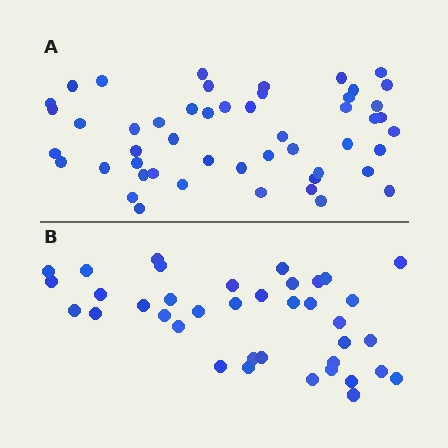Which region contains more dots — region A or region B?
Region A (the top region) has more dots.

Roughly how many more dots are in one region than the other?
Region A has roughly 12 or so more dots than region B.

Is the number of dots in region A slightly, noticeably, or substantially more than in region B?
Region A has noticeably more, but not dramatically so. The ratio is roughly 1.3 to 1.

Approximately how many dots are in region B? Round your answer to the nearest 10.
About 40 dots. (The exact count is 38, which rounds to 40.)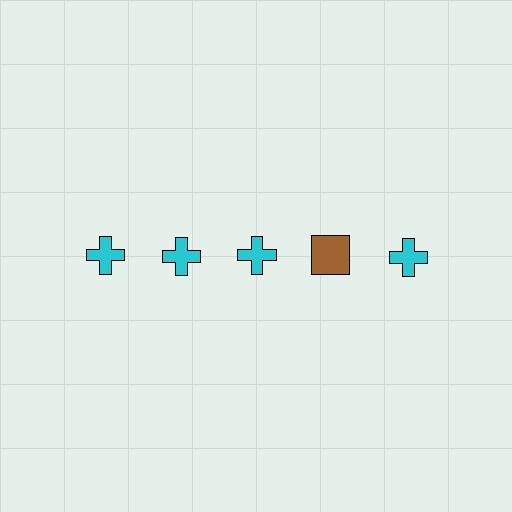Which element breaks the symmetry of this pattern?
The brown square in the top row, second from right column breaks the symmetry. All other shapes are cyan crosses.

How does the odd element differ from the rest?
It differs in both color (brown instead of cyan) and shape (square instead of cross).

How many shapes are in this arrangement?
There are 5 shapes arranged in a grid pattern.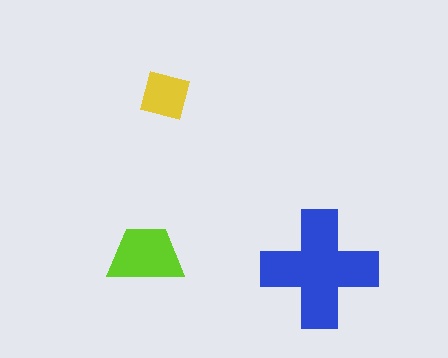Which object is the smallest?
The yellow square.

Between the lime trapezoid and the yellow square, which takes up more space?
The lime trapezoid.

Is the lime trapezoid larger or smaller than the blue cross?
Smaller.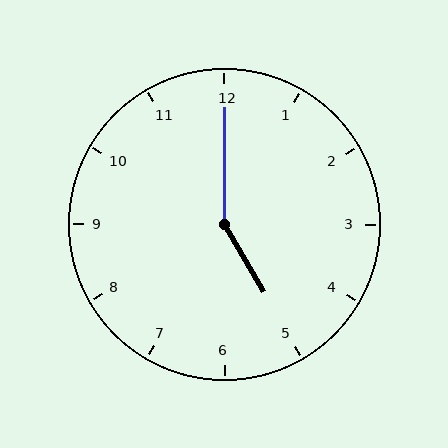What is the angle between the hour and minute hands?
Approximately 150 degrees.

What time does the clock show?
5:00.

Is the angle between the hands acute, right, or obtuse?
It is obtuse.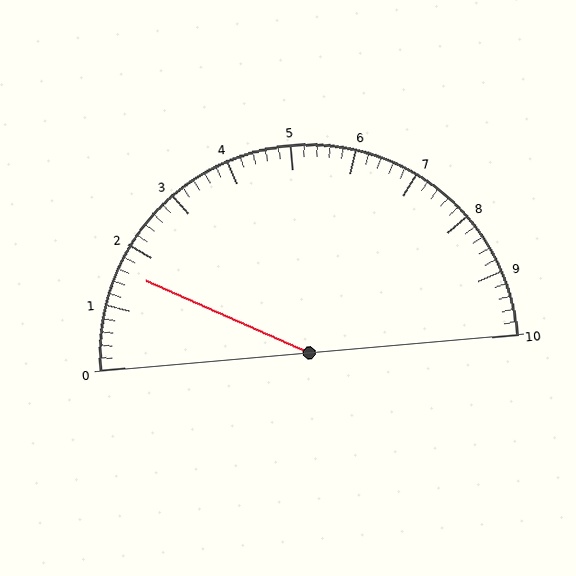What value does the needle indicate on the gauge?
The needle indicates approximately 1.6.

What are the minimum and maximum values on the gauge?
The gauge ranges from 0 to 10.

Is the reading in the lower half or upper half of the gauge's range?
The reading is in the lower half of the range (0 to 10).